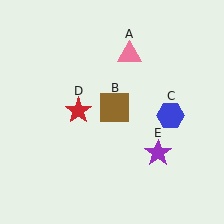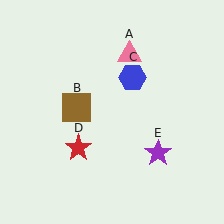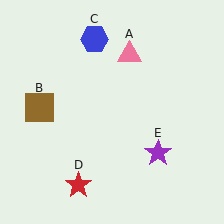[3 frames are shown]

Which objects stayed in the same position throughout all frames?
Pink triangle (object A) and purple star (object E) remained stationary.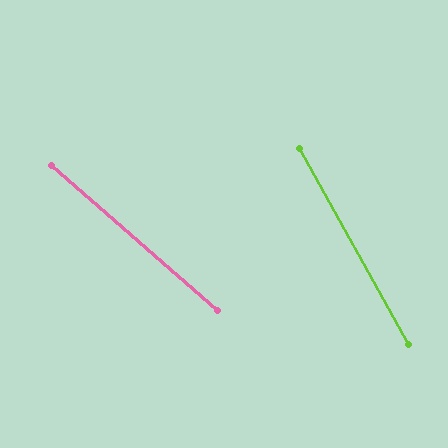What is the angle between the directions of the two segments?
Approximately 20 degrees.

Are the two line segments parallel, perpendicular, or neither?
Neither parallel nor perpendicular — they differ by about 20°.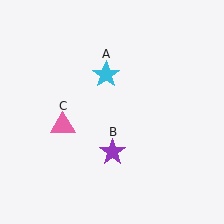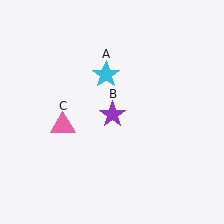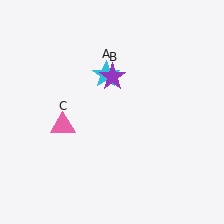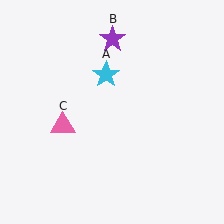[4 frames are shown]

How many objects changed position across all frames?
1 object changed position: purple star (object B).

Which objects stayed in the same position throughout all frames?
Cyan star (object A) and pink triangle (object C) remained stationary.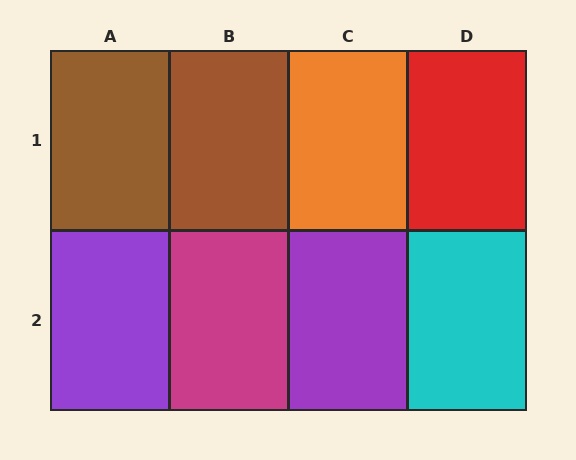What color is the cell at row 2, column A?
Purple.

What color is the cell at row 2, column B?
Magenta.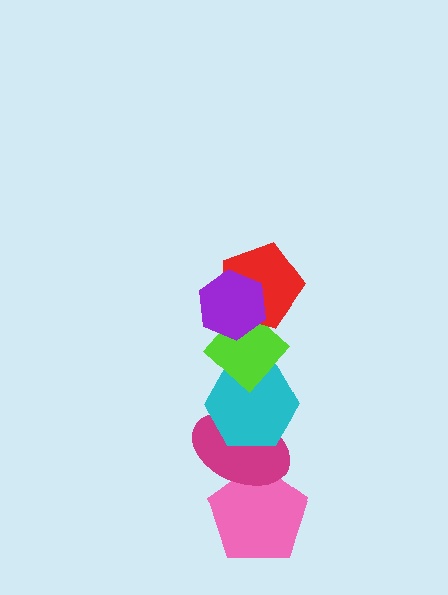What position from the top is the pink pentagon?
The pink pentagon is 6th from the top.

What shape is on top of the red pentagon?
The purple hexagon is on top of the red pentagon.